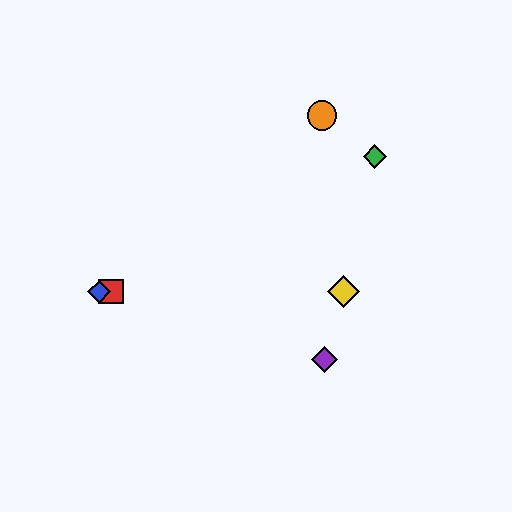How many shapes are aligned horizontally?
3 shapes (the red square, the blue diamond, the yellow diamond) are aligned horizontally.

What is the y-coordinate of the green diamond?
The green diamond is at y≈156.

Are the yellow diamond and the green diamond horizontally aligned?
No, the yellow diamond is at y≈292 and the green diamond is at y≈156.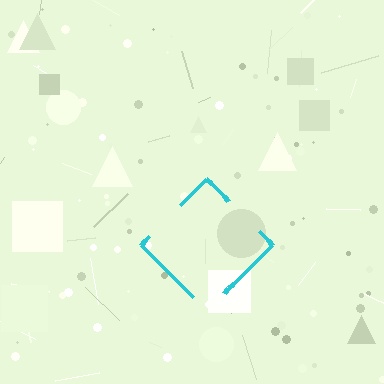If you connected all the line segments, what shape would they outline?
They would outline a diamond.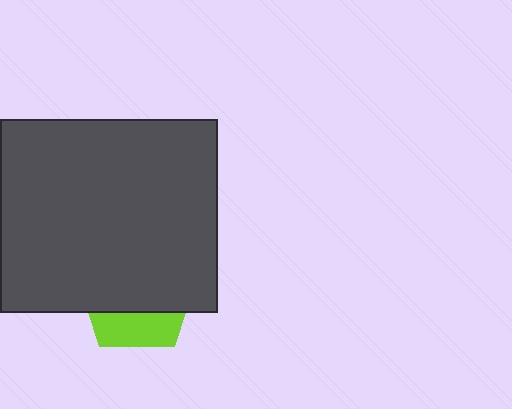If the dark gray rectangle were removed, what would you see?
You would see the complete lime pentagon.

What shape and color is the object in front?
The object in front is a dark gray rectangle.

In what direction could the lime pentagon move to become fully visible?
The lime pentagon could move down. That would shift it out from behind the dark gray rectangle entirely.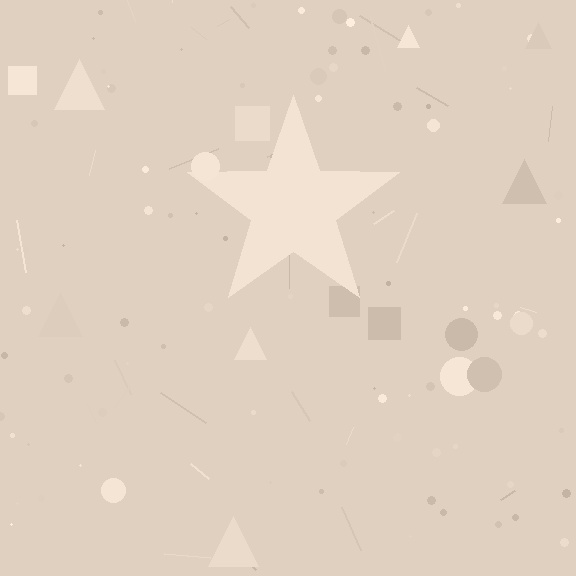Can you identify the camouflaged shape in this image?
The camouflaged shape is a star.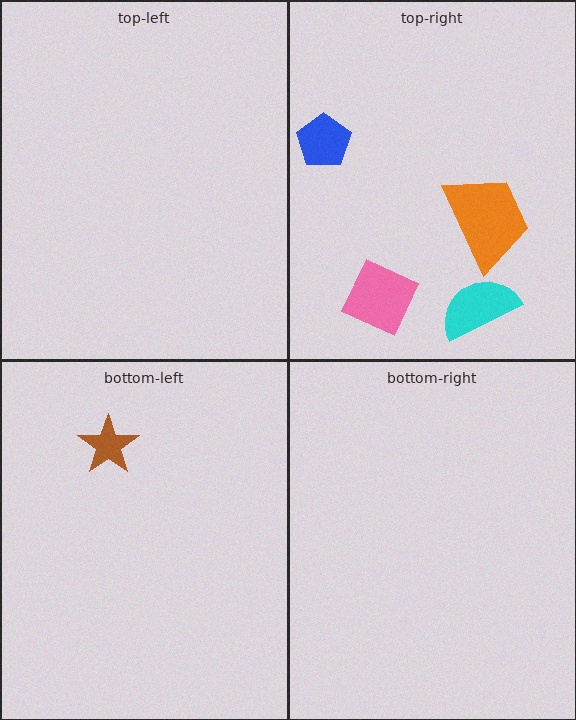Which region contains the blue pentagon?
The top-right region.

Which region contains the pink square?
The top-right region.